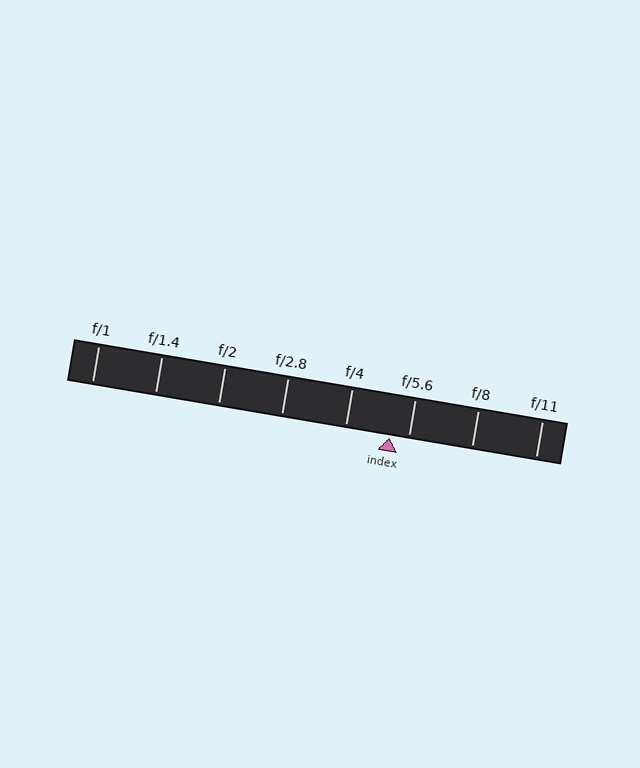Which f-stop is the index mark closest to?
The index mark is closest to f/5.6.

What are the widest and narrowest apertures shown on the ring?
The widest aperture shown is f/1 and the narrowest is f/11.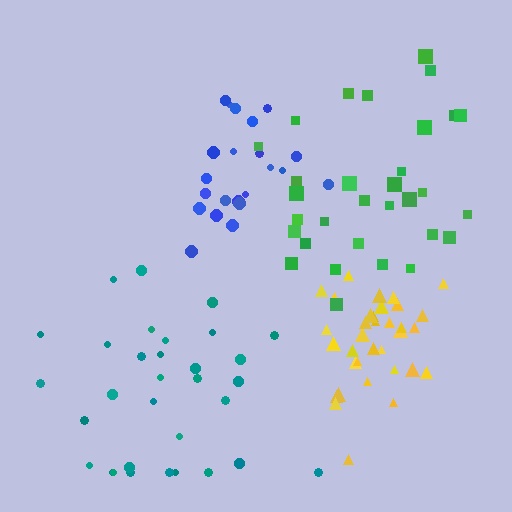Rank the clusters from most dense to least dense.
yellow, blue, teal, green.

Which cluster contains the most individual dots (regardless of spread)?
Yellow (34).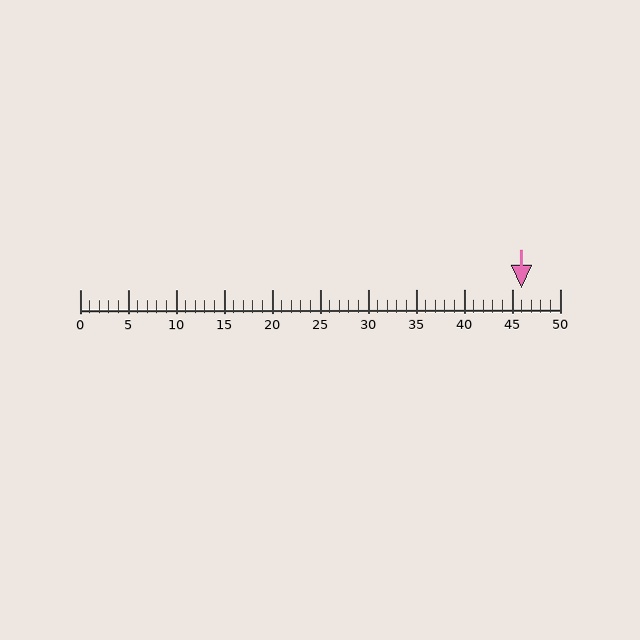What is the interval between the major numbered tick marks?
The major tick marks are spaced 5 units apart.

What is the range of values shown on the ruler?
The ruler shows values from 0 to 50.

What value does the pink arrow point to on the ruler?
The pink arrow points to approximately 46.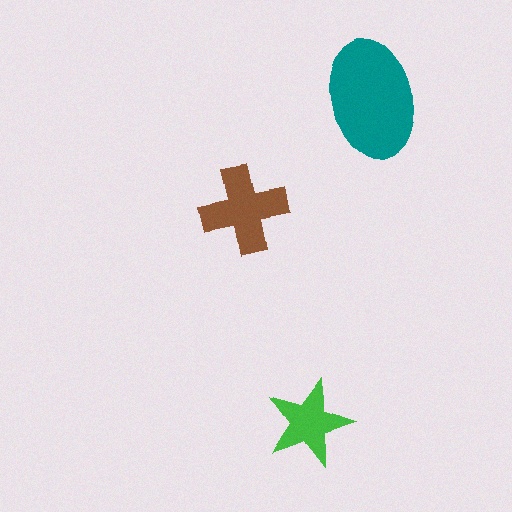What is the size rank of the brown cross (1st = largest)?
2nd.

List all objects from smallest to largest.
The green star, the brown cross, the teal ellipse.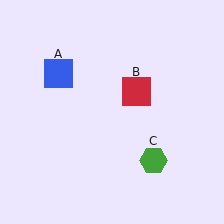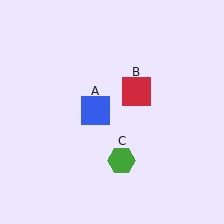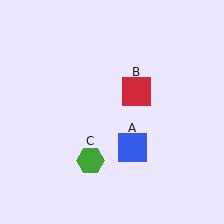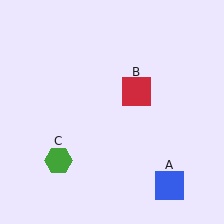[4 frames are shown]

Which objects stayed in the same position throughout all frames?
Red square (object B) remained stationary.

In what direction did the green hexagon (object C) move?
The green hexagon (object C) moved left.